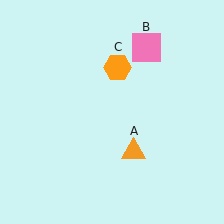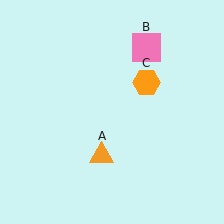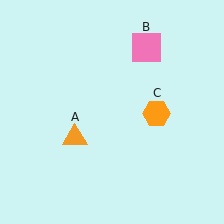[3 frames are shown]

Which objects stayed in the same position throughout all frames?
Pink square (object B) remained stationary.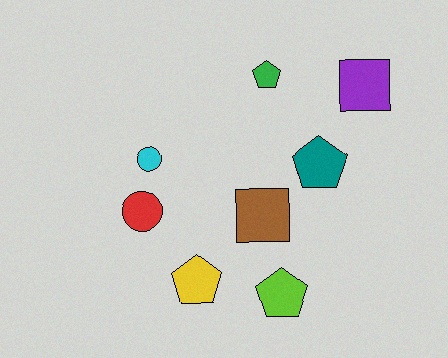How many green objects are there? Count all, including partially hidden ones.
There is 1 green object.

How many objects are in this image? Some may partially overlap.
There are 8 objects.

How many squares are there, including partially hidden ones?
There are 2 squares.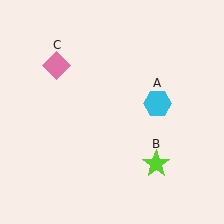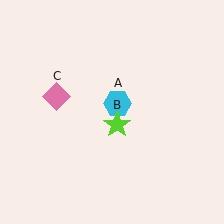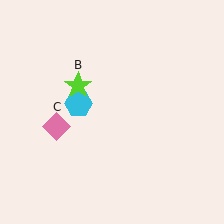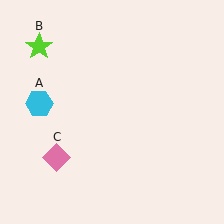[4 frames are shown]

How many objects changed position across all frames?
3 objects changed position: cyan hexagon (object A), lime star (object B), pink diamond (object C).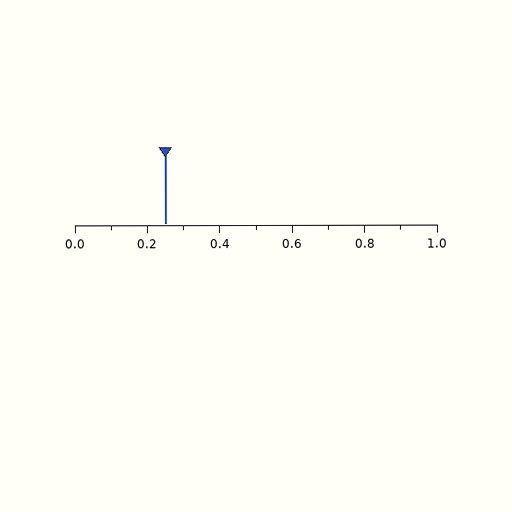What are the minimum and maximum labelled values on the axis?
The axis runs from 0.0 to 1.0.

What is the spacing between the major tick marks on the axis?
The major ticks are spaced 0.2 apart.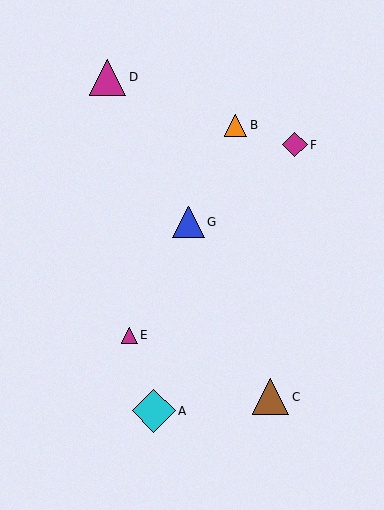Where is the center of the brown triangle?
The center of the brown triangle is at (271, 397).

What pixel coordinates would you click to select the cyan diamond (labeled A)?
Click at (154, 411) to select the cyan diamond A.